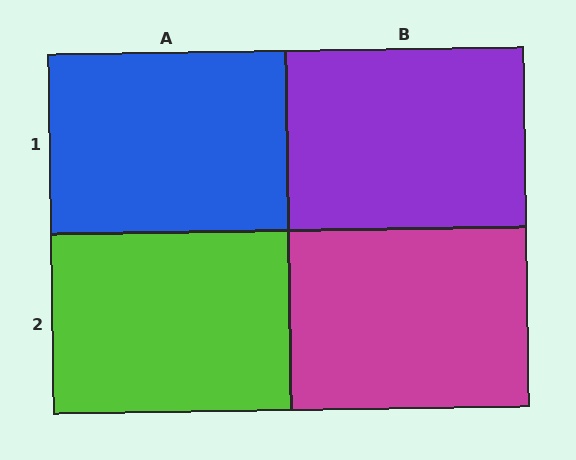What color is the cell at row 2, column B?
Magenta.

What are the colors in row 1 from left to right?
Blue, purple.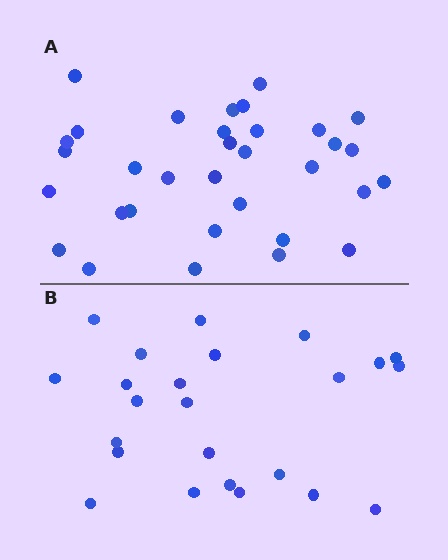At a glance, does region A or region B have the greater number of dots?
Region A (the top region) has more dots.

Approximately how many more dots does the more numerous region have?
Region A has roughly 8 or so more dots than region B.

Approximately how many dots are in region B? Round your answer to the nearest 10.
About 20 dots. (The exact count is 24, which rounds to 20.)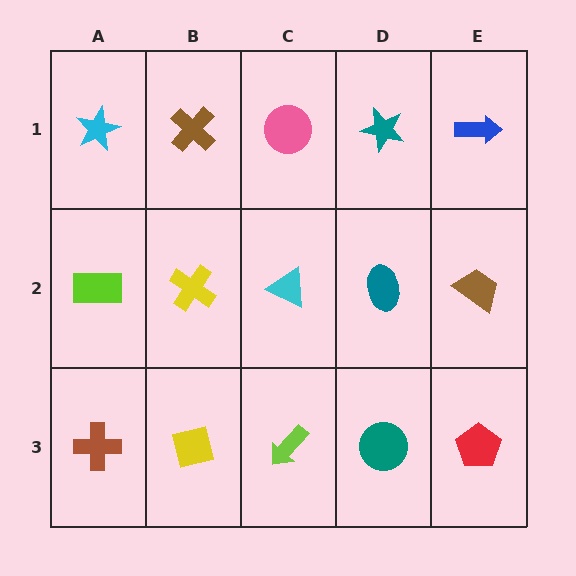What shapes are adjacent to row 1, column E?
A brown trapezoid (row 2, column E), a teal star (row 1, column D).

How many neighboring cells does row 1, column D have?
3.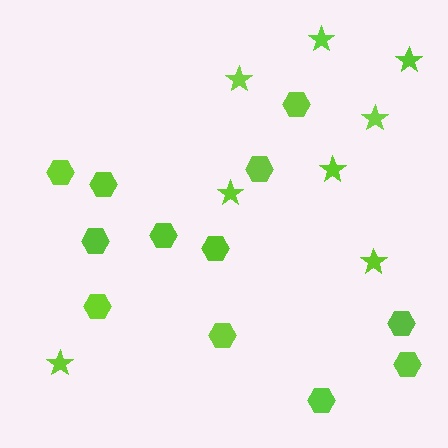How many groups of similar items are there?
There are 2 groups: one group of stars (8) and one group of hexagons (12).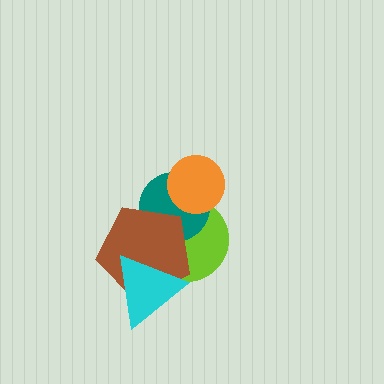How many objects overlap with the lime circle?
4 objects overlap with the lime circle.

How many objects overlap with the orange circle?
2 objects overlap with the orange circle.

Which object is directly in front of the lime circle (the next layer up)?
The teal circle is directly in front of the lime circle.